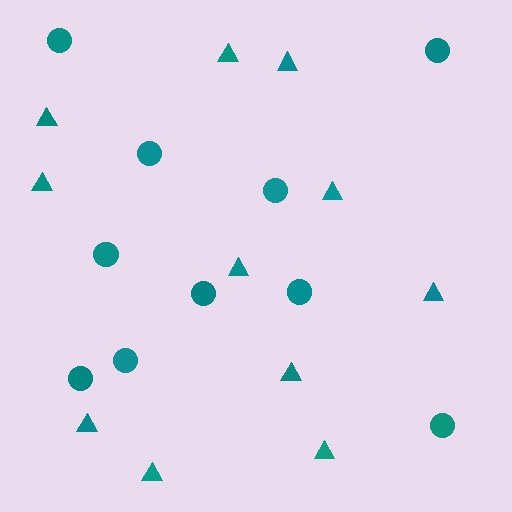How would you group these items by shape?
There are 2 groups: one group of triangles (11) and one group of circles (10).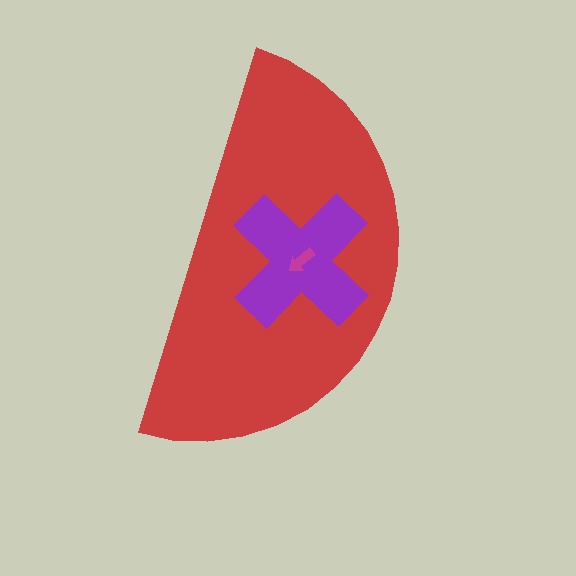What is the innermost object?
The magenta arrow.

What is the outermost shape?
The red semicircle.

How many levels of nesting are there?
3.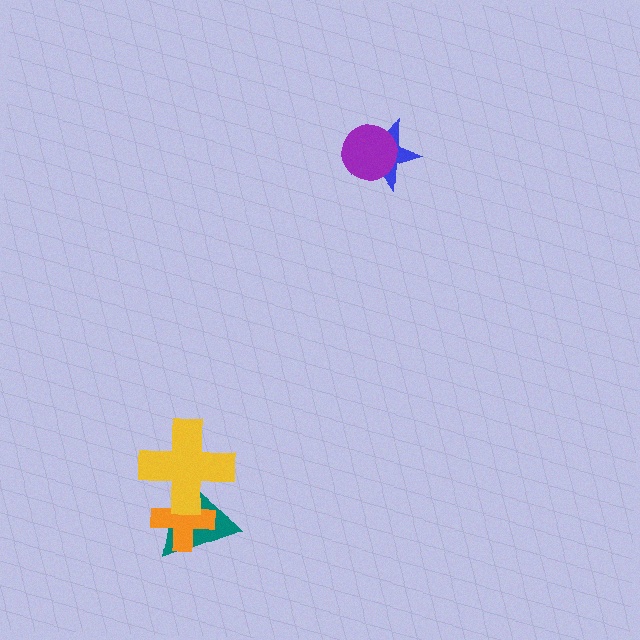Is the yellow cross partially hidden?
No, no other shape covers it.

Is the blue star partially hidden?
Yes, it is partially covered by another shape.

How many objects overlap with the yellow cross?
2 objects overlap with the yellow cross.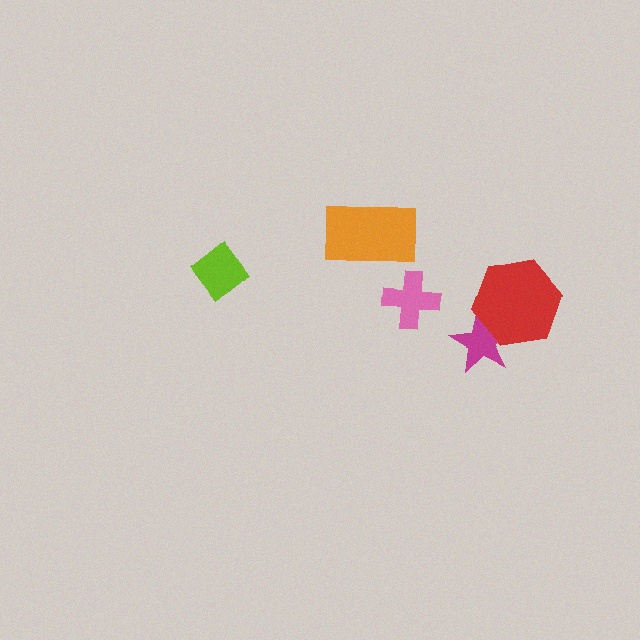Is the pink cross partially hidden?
No, no other shape covers it.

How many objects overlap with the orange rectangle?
0 objects overlap with the orange rectangle.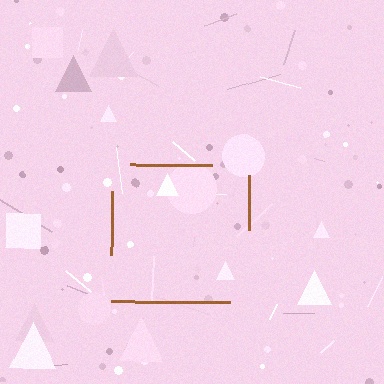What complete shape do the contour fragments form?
The contour fragments form a square.